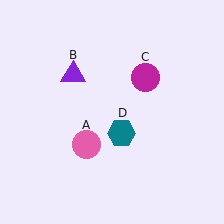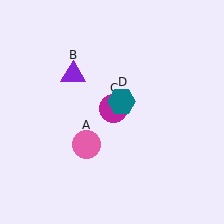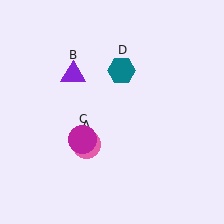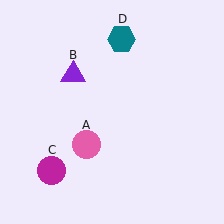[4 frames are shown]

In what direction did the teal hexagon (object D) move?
The teal hexagon (object D) moved up.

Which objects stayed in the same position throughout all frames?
Pink circle (object A) and purple triangle (object B) remained stationary.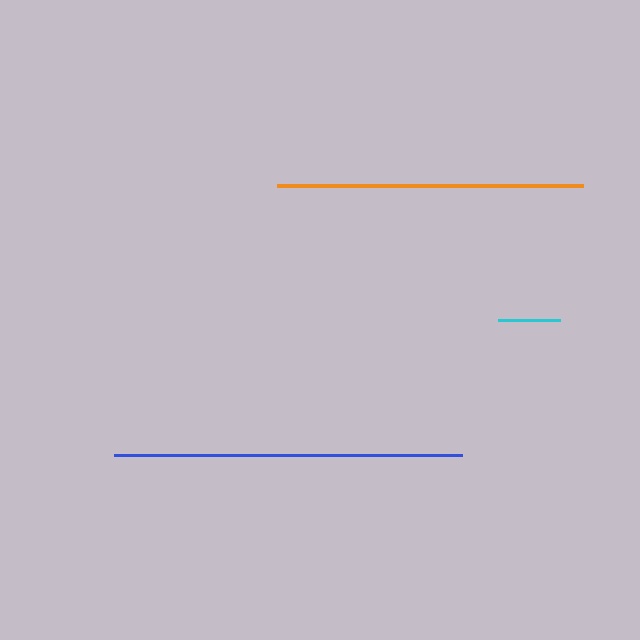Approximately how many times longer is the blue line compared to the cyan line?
The blue line is approximately 5.6 times the length of the cyan line.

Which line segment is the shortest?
The cyan line is the shortest at approximately 63 pixels.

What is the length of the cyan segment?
The cyan segment is approximately 63 pixels long.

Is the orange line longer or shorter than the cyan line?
The orange line is longer than the cyan line.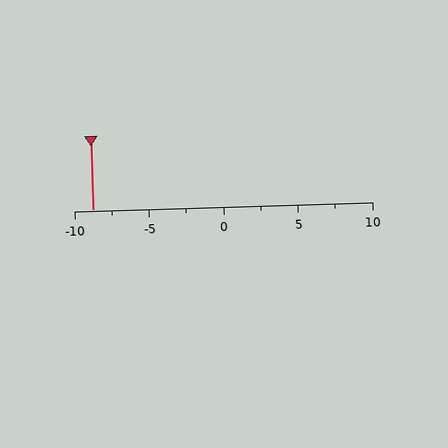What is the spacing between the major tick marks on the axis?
The major ticks are spaced 5 apart.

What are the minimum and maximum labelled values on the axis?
The axis runs from -10 to 10.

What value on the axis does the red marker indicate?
The marker indicates approximately -8.8.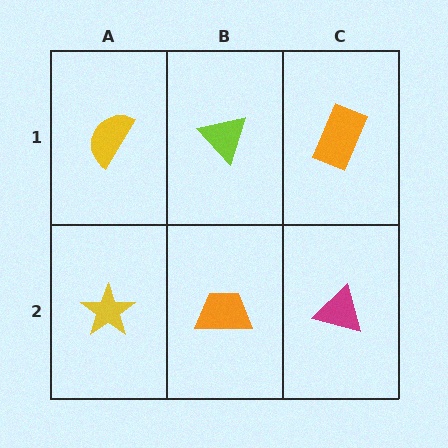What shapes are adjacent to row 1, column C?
A magenta triangle (row 2, column C), a lime triangle (row 1, column B).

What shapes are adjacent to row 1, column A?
A yellow star (row 2, column A), a lime triangle (row 1, column B).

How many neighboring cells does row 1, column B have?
3.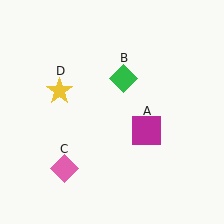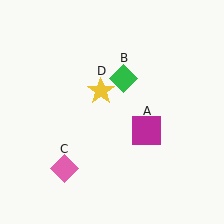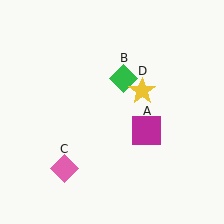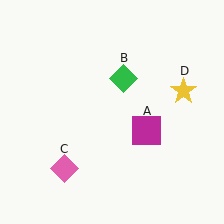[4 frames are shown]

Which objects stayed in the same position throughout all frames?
Magenta square (object A) and green diamond (object B) and pink diamond (object C) remained stationary.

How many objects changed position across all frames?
1 object changed position: yellow star (object D).